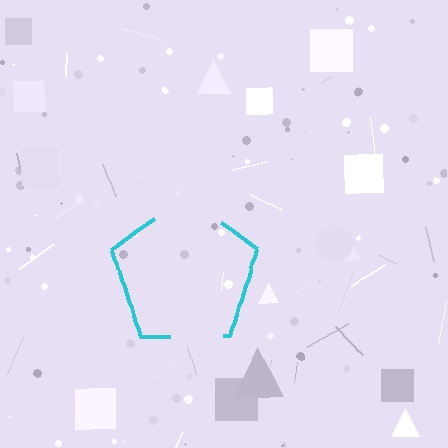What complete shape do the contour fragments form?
The contour fragments form a pentagon.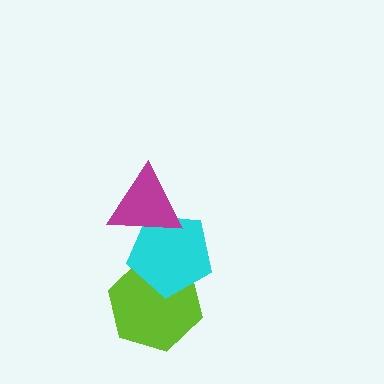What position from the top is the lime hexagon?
The lime hexagon is 3rd from the top.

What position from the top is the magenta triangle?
The magenta triangle is 1st from the top.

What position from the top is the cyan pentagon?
The cyan pentagon is 2nd from the top.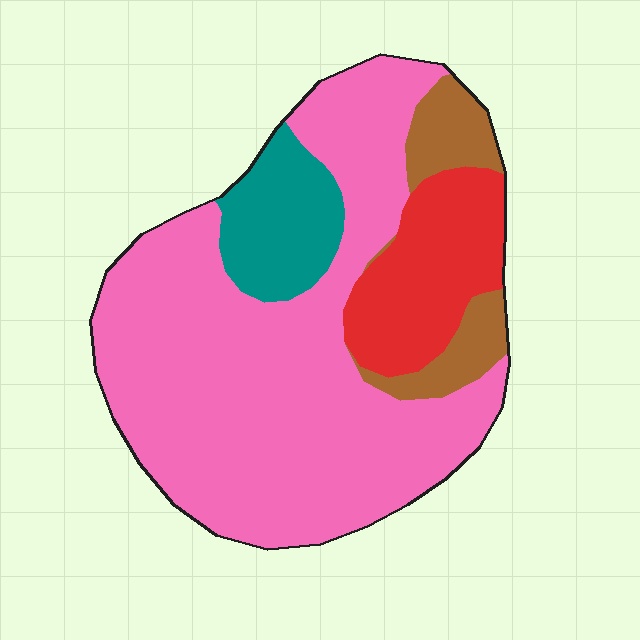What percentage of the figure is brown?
Brown covers 9% of the figure.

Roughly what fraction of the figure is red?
Red takes up about one sixth (1/6) of the figure.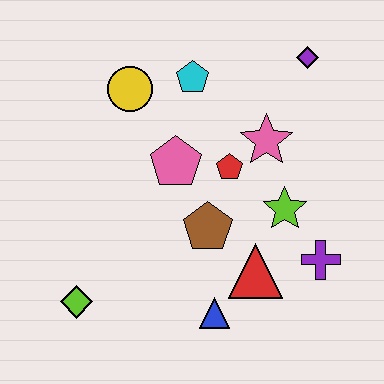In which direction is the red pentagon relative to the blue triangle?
The red pentagon is above the blue triangle.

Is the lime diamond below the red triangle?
Yes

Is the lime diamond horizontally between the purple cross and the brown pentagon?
No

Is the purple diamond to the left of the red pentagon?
No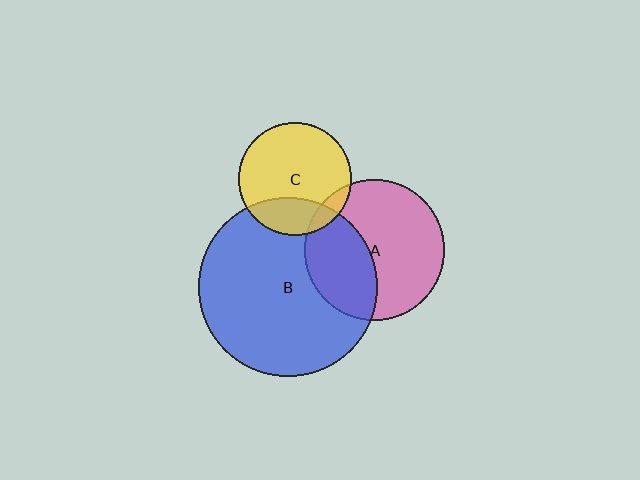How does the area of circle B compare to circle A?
Approximately 1.6 times.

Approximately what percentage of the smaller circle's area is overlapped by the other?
Approximately 40%.